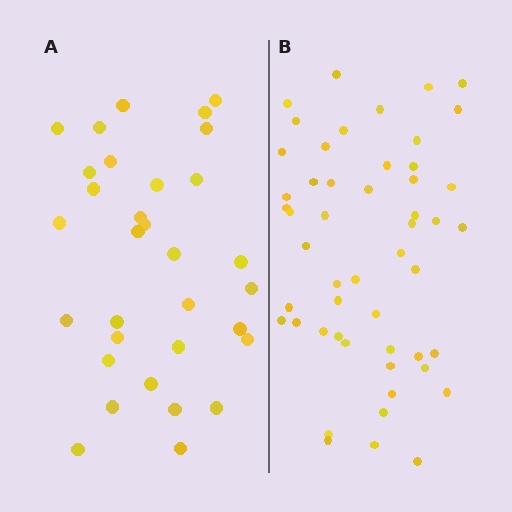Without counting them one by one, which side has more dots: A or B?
Region B (the right region) has more dots.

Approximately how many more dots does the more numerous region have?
Region B has approximately 20 more dots than region A.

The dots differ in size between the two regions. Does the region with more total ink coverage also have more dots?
No. Region A has more total ink coverage because its dots are larger, but region B actually contains more individual dots. Total area can be misleading — the number of items is what matters here.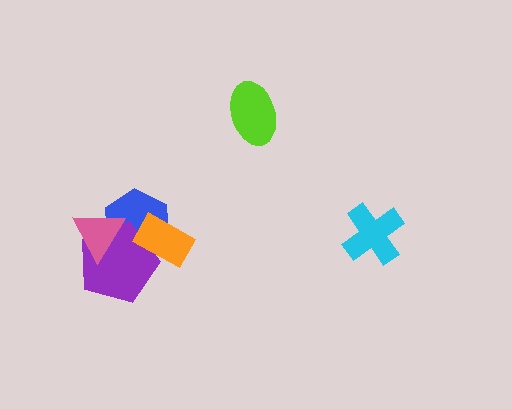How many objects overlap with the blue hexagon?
3 objects overlap with the blue hexagon.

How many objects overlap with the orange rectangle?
2 objects overlap with the orange rectangle.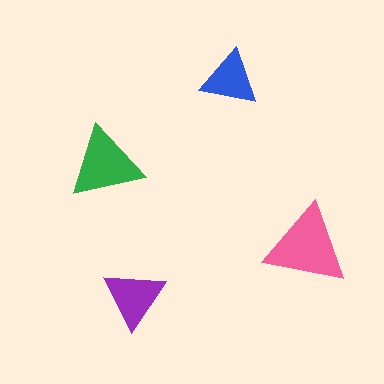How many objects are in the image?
There are 4 objects in the image.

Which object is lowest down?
The purple triangle is bottommost.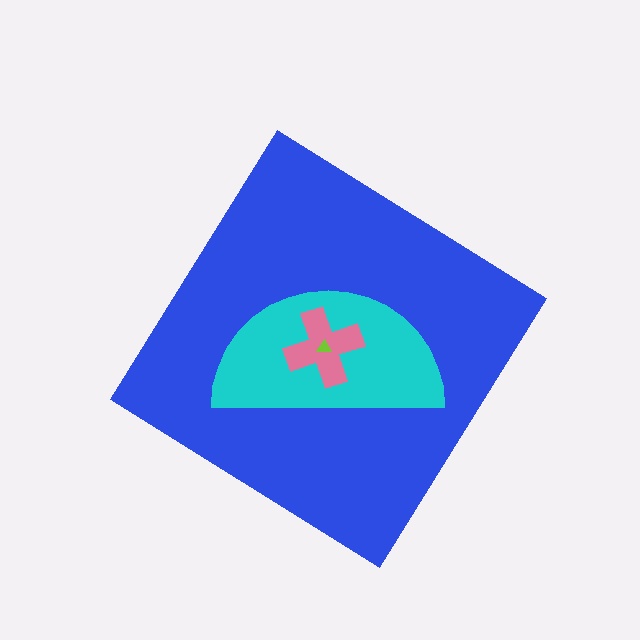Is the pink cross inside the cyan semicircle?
Yes.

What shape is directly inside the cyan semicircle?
The pink cross.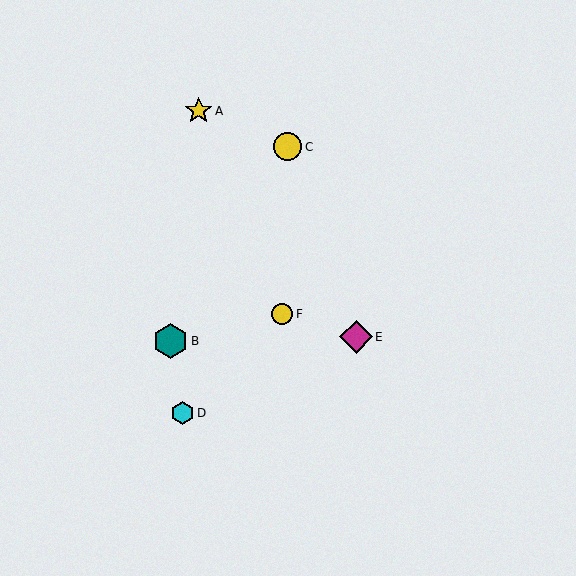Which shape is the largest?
The teal hexagon (labeled B) is the largest.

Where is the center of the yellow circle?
The center of the yellow circle is at (288, 147).